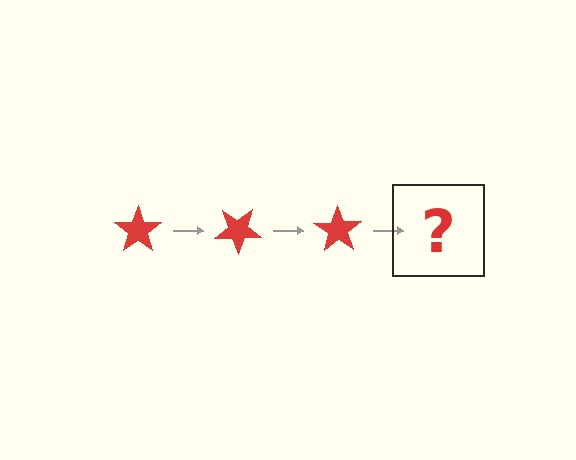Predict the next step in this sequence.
The next step is a red star rotated 105 degrees.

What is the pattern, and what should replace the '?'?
The pattern is that the star rotates 35 degrees each step. The '?' should be a red star rotated 105 degrees.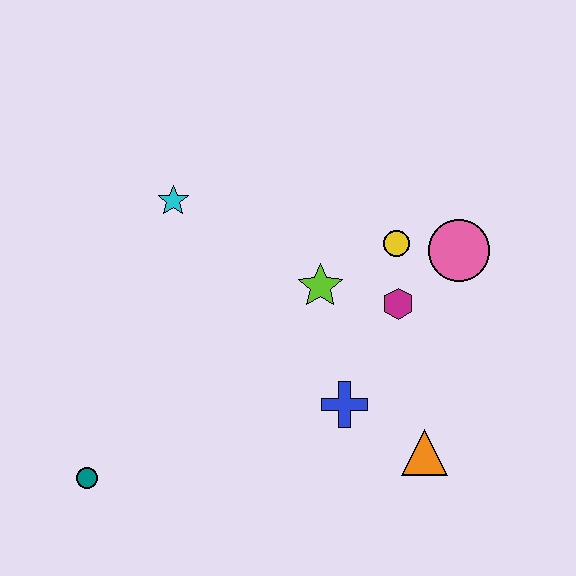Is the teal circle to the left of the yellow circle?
Yes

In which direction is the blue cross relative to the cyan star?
The blue cross is below the cyan star.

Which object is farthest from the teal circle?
The pink circle is farthest from the teal circle.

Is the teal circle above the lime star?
No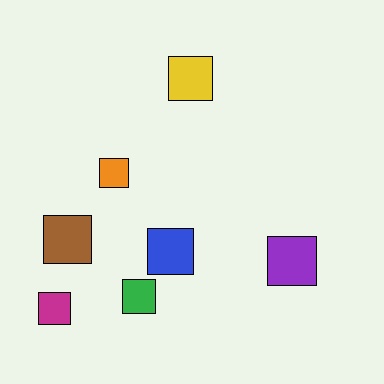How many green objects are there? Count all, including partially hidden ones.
There is 1 green object.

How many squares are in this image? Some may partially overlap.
There are 7 squares.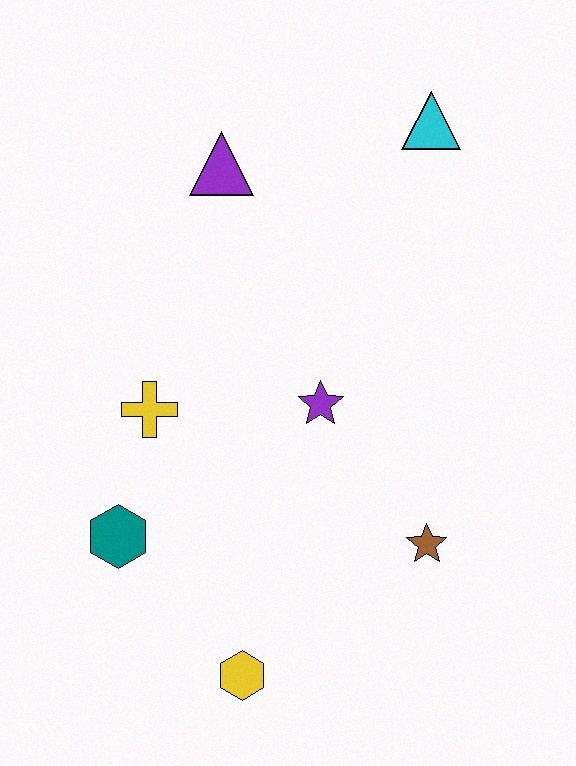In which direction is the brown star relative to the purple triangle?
The brown star is below the purple triangle.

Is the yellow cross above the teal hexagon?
Yes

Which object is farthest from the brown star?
The purple triangle is farthest from the brown star.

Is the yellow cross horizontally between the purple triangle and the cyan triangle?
No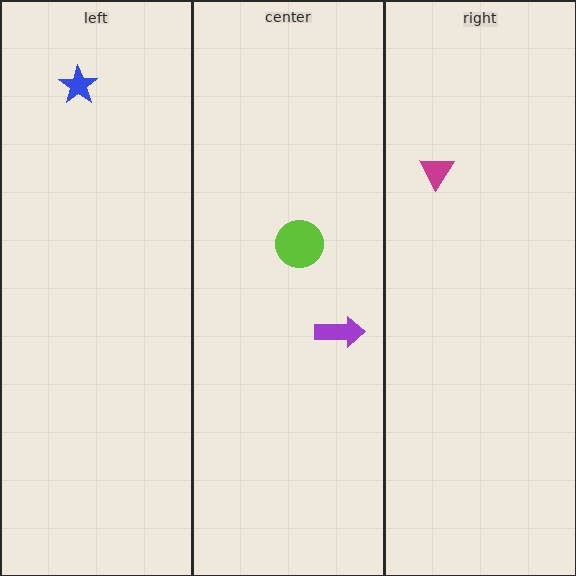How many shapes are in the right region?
1.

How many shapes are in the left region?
1.